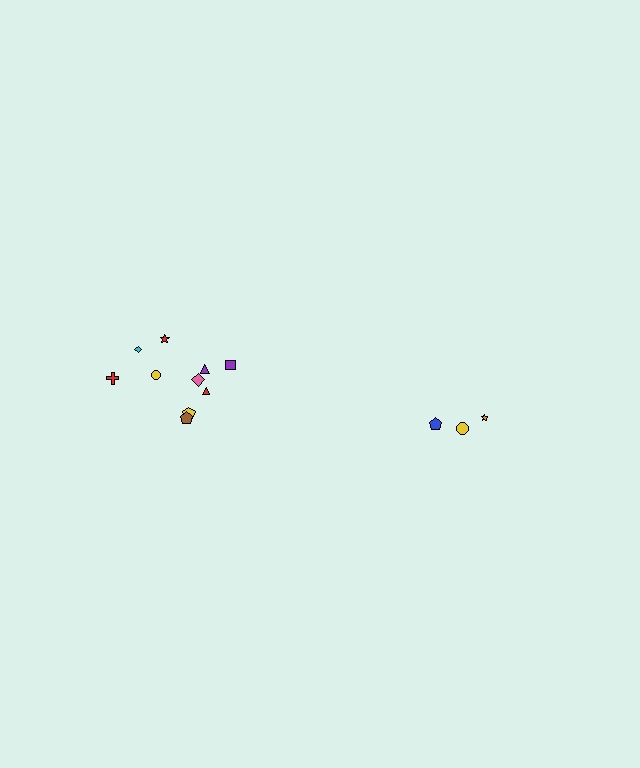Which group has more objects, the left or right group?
The left group.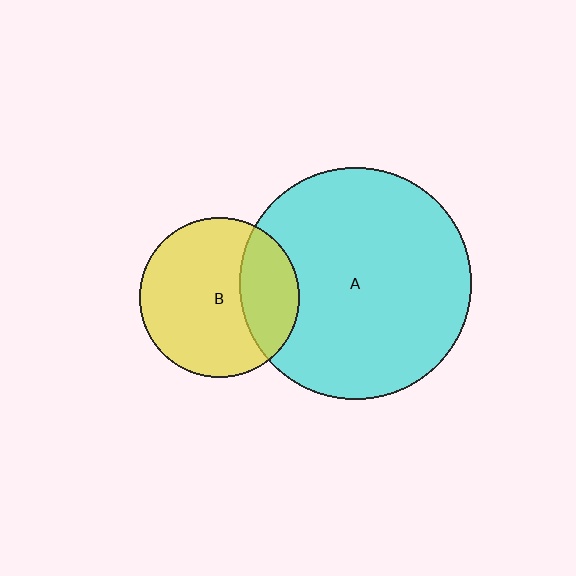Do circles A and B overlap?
Yes.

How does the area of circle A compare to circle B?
Approximately 2.1 times.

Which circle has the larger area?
Circle A (cyan).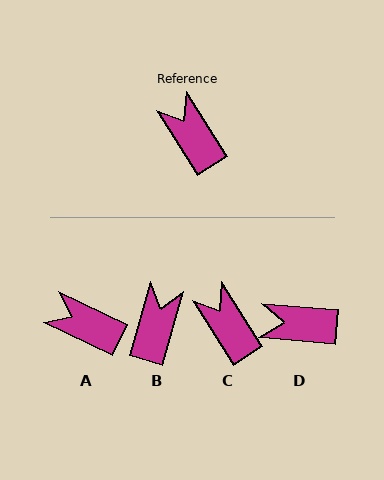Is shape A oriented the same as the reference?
No, it is off by about 32 degrees.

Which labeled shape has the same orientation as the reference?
C.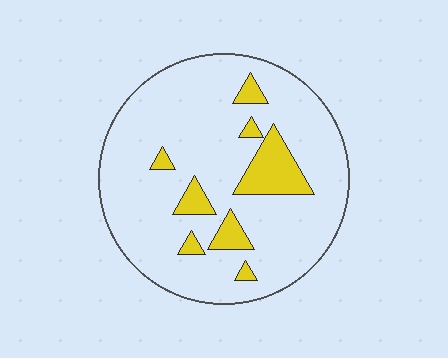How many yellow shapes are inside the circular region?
8.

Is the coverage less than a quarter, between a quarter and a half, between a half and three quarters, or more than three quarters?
Less than a quarter.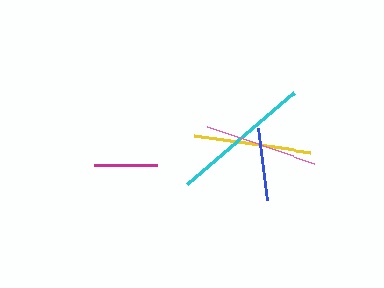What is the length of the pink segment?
The pink segment is approximately 113 pixels long.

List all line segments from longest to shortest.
From longest to shortest: cyan, yellow, pink, blue, magenta.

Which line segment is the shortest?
The magenta line is the shortest at approximately 64 pixels.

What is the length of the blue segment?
The blue segment is approximately 73 pixels long.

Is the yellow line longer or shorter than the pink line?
The yellow line is longer than the pink line.